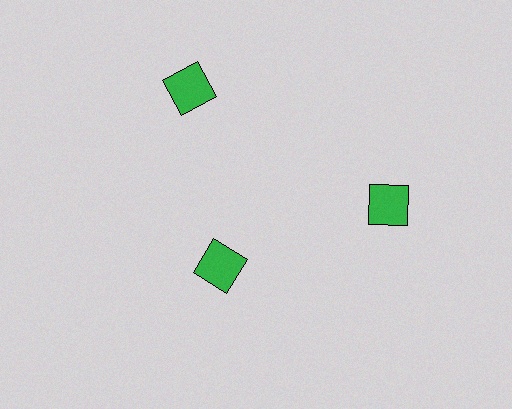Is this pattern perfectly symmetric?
No. The 3 green squares are arranged in a ring, but one element near the 7 o'clock position is pulled inward toward the center, breaking the 3-fold rotational symmetry.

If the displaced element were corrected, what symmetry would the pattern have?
It would have 3-fold rotational symmetry — the pattern would map onto itself every 120 degrees.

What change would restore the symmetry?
The symmetry would be restored by moving it outward, back onto the ring so that all 3 squares sit at equal angles and equal distance from the center.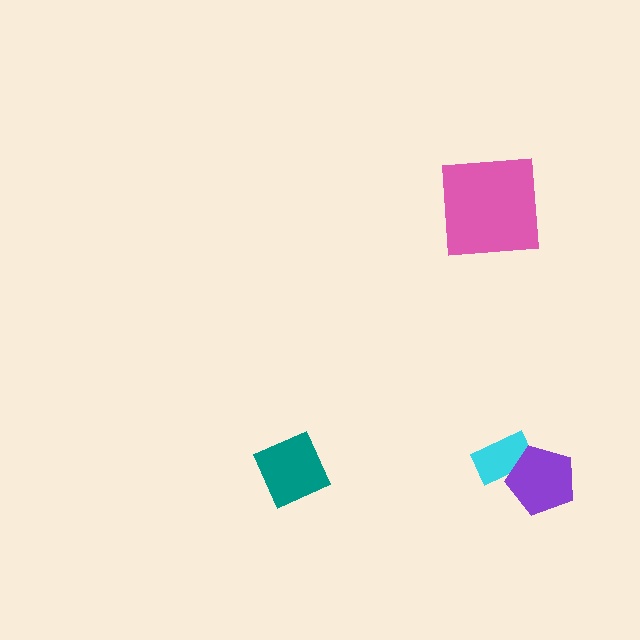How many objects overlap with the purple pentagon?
1 object overlaps with the purple pentagon.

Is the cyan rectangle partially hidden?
Yes, it is partially covered by another shape.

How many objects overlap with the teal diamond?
0 objects overlap with the teal diamond.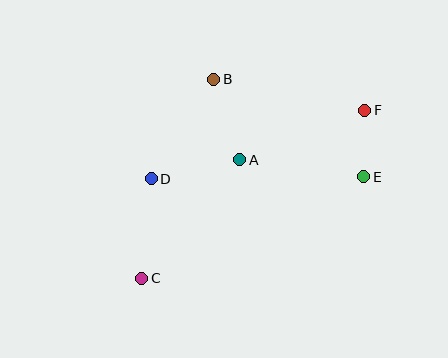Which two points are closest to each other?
Points E and F are closest to each other.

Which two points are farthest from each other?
Points C and F are farthest from each other.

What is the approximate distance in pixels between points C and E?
The distance between C and E is approximately 244 pixels.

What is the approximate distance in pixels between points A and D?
The distance between A and D is approximately 91 pixels.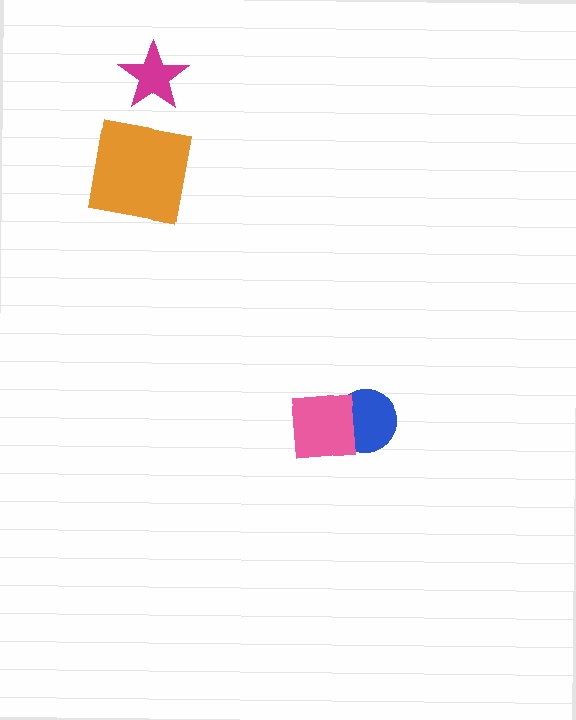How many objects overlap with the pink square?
1 object overlaps with the pink square.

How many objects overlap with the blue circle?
1 object overlaps with the blue circle.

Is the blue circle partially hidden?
Yes, it is partially covered by another shape.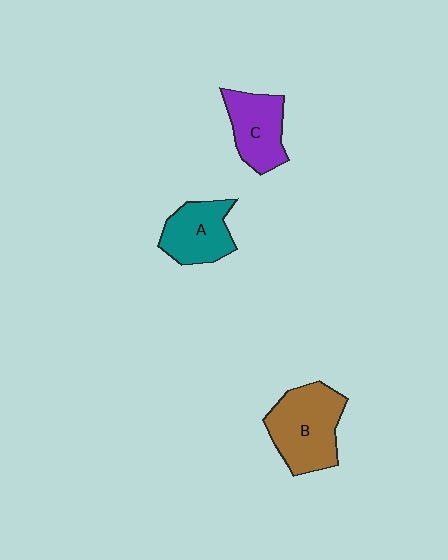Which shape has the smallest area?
Shape A (teal).